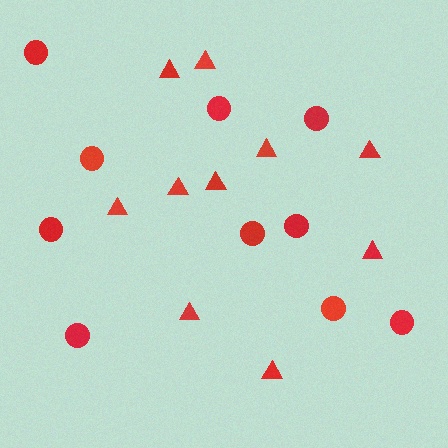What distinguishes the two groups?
There are 2 groups: one group of triangles (10) and one group of circles (10).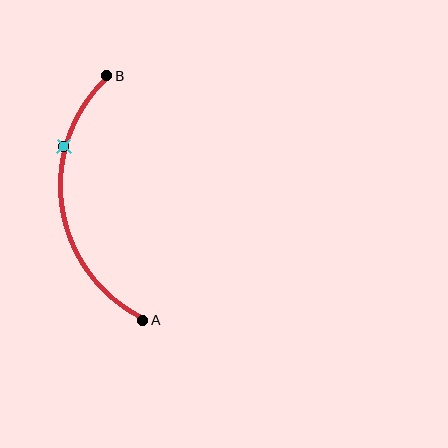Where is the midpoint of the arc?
The arc midpoint is the point on the curve farthest from the straight line joining A and B. It sits to the left of that line.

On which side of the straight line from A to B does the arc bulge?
The arc bulges to the left of the straight line connecting A and B.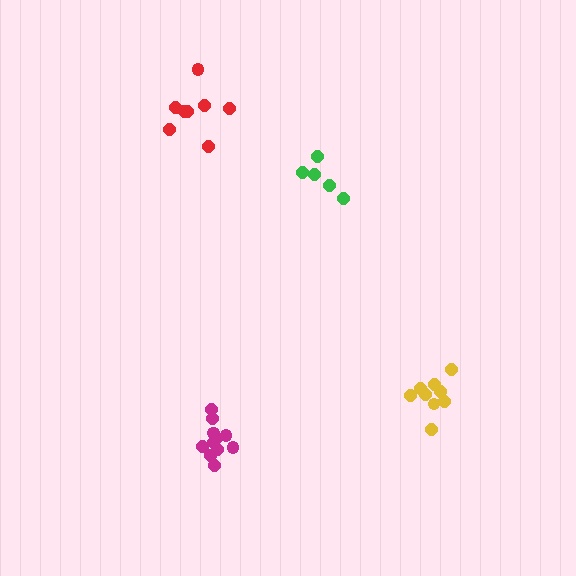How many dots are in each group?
Group 1: 9 dots, Group 2: 11 dots, Group 3: 5 dots, Group 4: 8 dots (33 total).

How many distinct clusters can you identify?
There are 4 distinct clusters.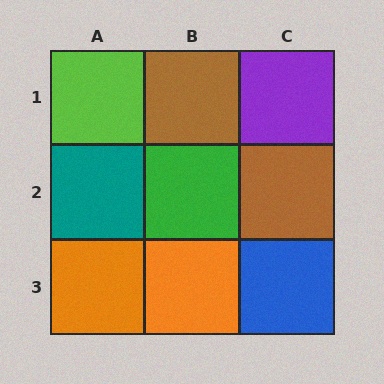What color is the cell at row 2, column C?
Brown.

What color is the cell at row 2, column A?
Teal.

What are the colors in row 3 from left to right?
Orange, orange, blue.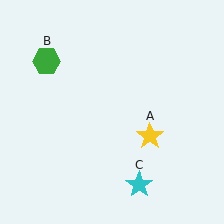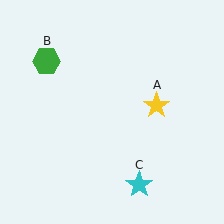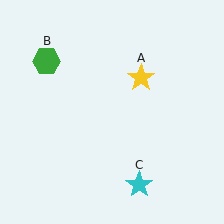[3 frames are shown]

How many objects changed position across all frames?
1 object changed position: yellow star (object A).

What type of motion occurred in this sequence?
The yellow star (object A) rotated counterclockwise around the center of the scene.